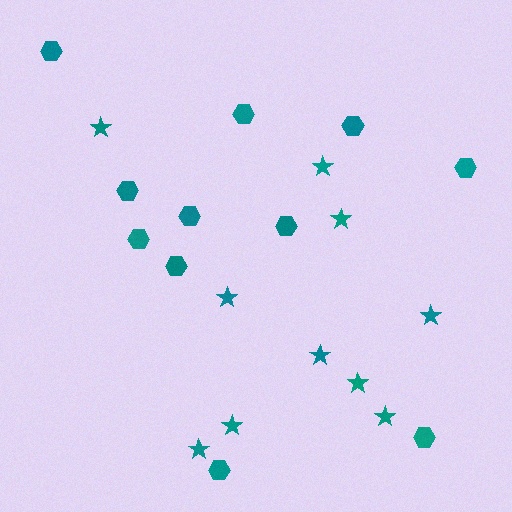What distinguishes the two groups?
There are 2 groups: one group of stars (10) and one group of hexagons (11).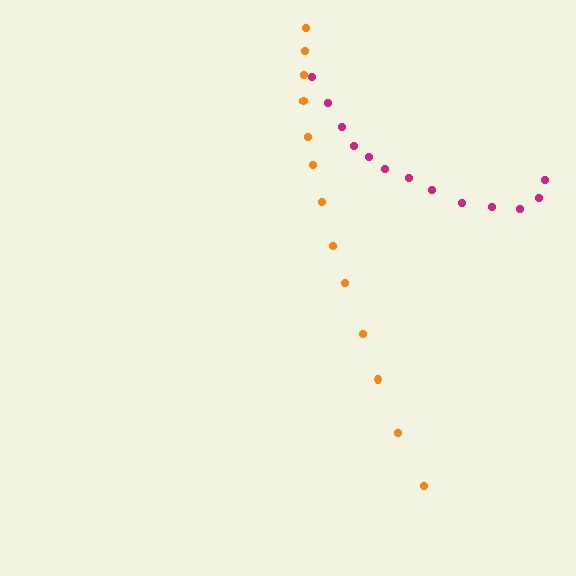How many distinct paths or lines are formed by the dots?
There are 2 distinct paths.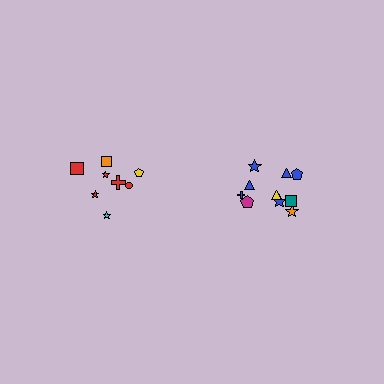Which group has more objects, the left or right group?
The right group.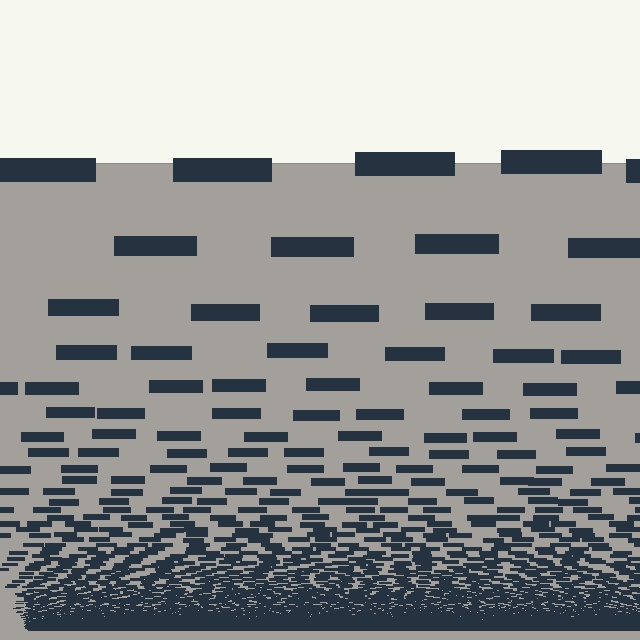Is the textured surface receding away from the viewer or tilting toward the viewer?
The surface appears to tilt toward the viewer. Texture elements get larger and sparser toward the top.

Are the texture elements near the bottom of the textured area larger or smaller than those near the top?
Smaller. The gradient is inverted — elements near the bottom are smaller and denser.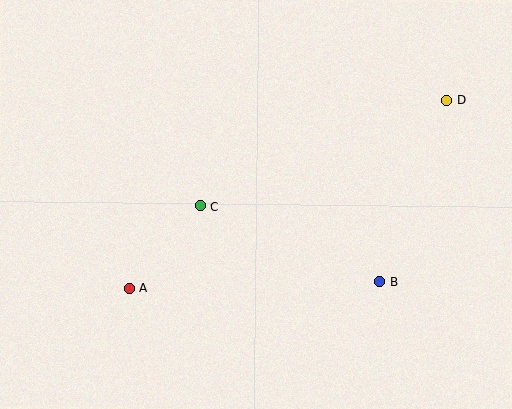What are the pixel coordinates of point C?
Point C is at (200, 206).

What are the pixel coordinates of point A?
Point A is at (129, 288).